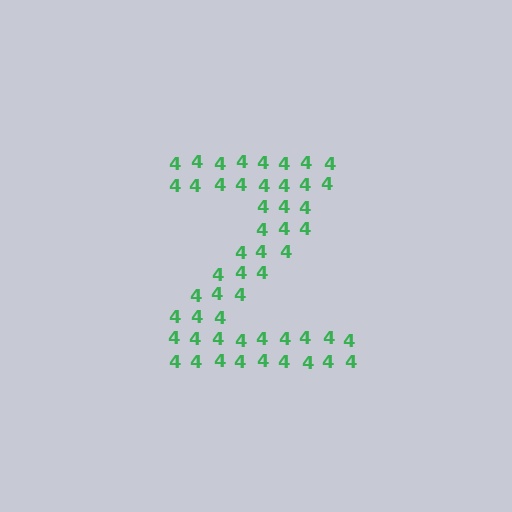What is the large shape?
The large shape is the letter Z.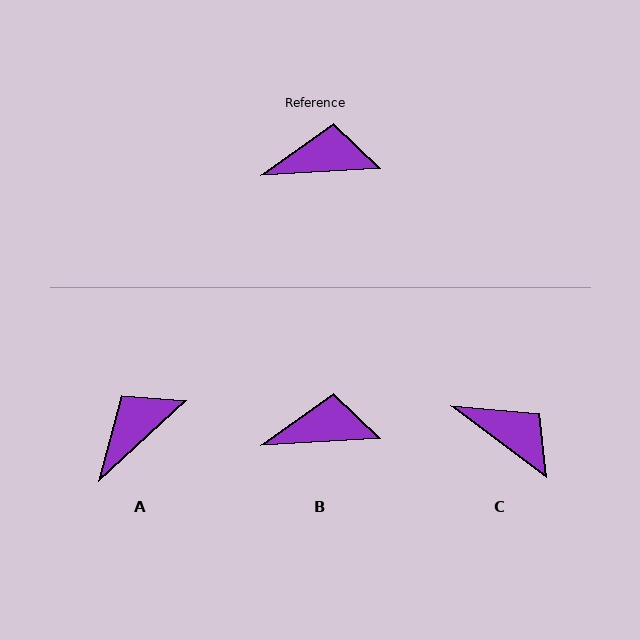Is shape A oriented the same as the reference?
No, it is off by about 39 degrees.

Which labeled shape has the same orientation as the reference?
B.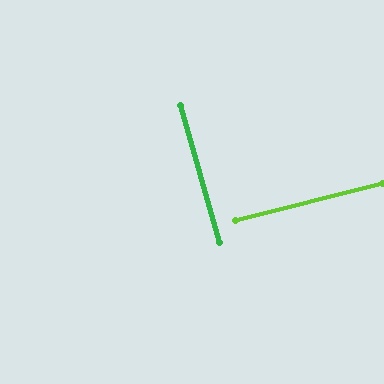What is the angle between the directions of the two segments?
Approximately 89 degrees.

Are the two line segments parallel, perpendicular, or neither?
Perpendicular — they meet at approximately 89°.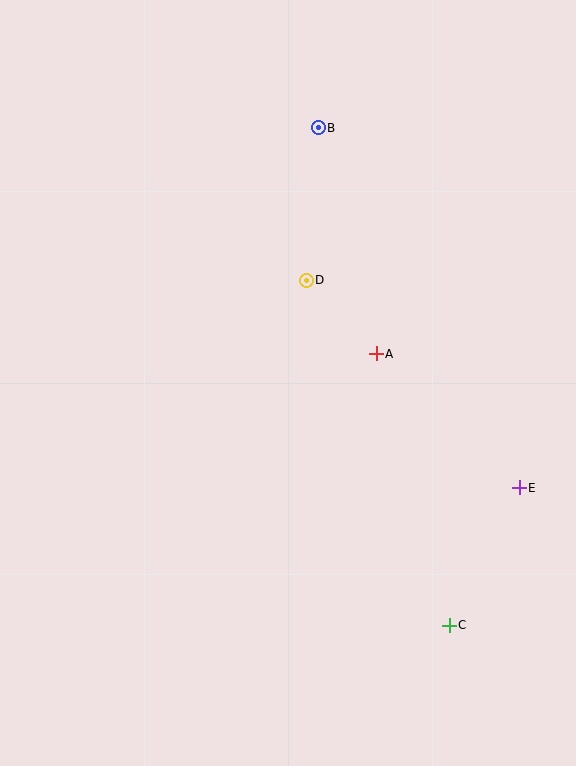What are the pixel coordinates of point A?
Point A is at (376, 354).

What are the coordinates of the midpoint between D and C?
The midpoint between D and C is at (378, 453).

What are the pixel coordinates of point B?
Point B is at (318, 128).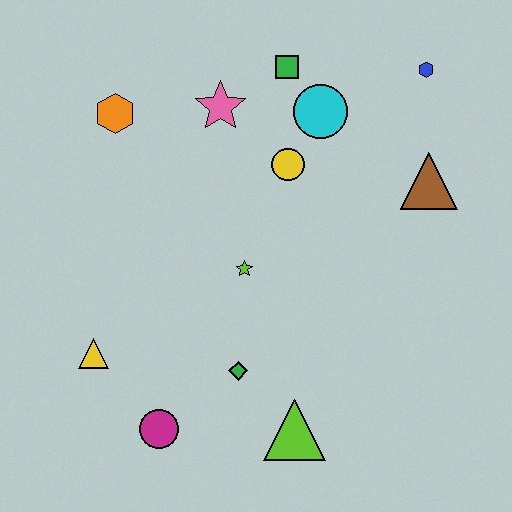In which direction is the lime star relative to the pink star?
The lime star is below the pink star.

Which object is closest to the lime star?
The green diamond is closest to the lime star.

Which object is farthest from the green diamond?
The blue hexagon is farthest from the green diamond.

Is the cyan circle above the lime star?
Yes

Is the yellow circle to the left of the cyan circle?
Yes